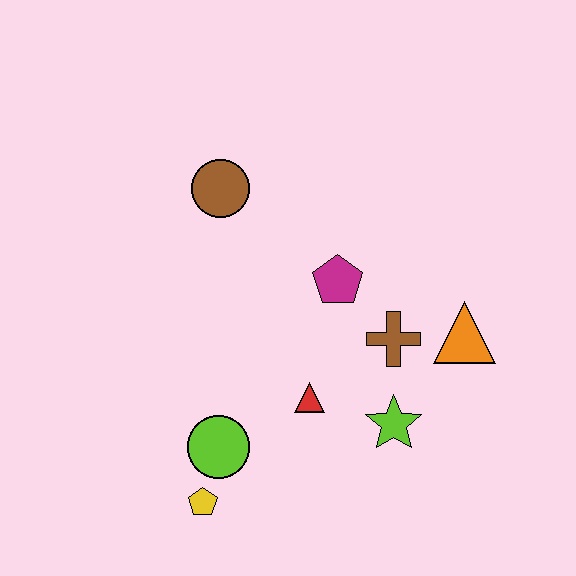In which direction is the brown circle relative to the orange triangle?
The brown circle is to the left of the orange triangle.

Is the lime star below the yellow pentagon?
No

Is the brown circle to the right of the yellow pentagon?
Yes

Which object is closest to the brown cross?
The orange triangle is closest to the brown cross.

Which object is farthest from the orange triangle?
The yellow pentagon is farthest from the orange triangle.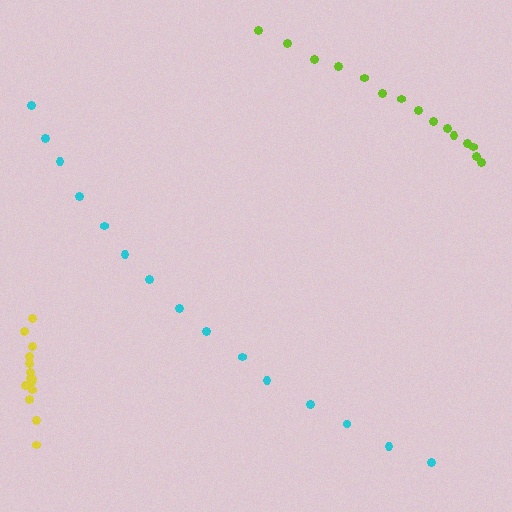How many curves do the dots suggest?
There are 3 distinct paths.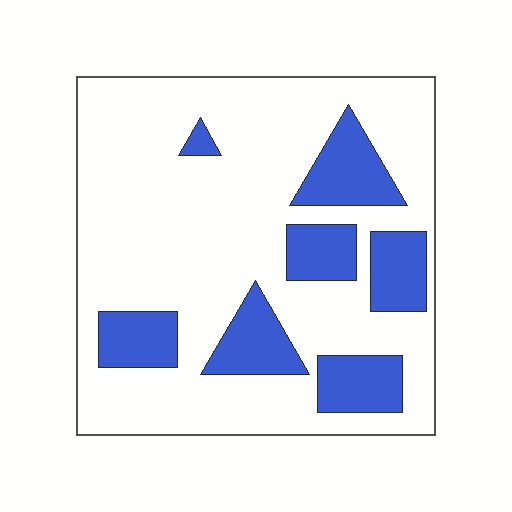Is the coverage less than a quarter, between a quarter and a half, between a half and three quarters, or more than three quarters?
Less than a quarter.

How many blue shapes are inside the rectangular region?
7.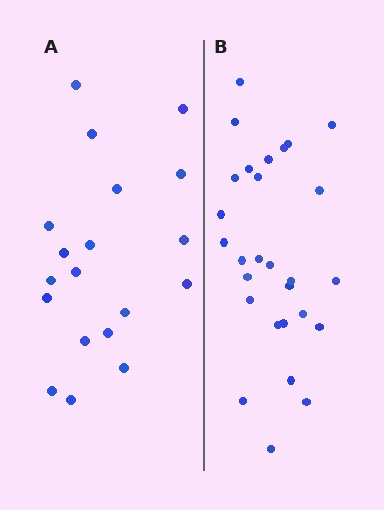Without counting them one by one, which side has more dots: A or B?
Region B (the right region) has more dots.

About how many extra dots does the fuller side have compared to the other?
Region B has roughly 8 or so more dots than region A.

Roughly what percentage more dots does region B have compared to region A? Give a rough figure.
About 45% more.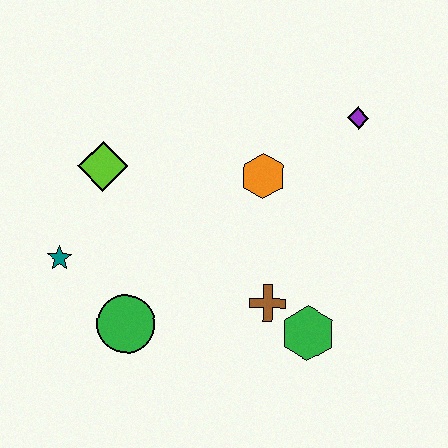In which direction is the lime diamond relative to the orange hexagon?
The lime diamond is to the left of the orange hexagon.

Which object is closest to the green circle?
The teal star is closest to the green circle.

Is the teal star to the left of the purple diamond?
Yes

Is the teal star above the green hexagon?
Yes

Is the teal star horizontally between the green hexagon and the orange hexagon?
No